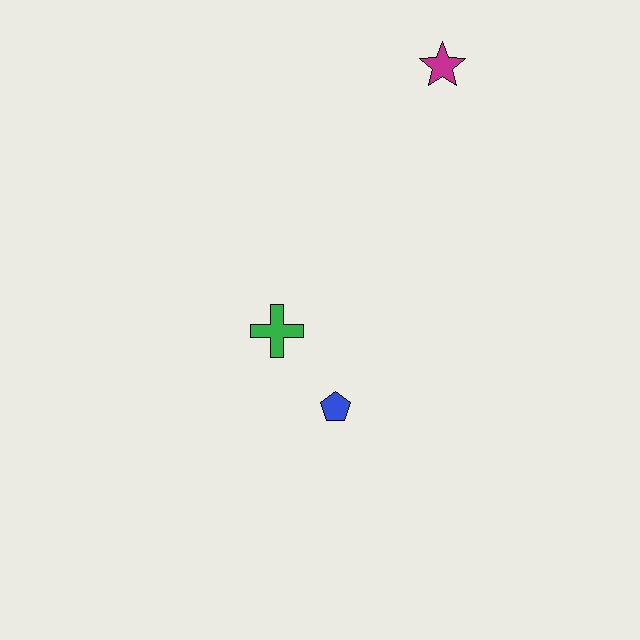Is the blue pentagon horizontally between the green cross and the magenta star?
Yes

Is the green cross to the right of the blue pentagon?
No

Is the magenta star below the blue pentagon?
No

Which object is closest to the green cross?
The blue pentagon is closest to the green cross.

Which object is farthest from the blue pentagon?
The magenta star is farthest from the blue pentagon.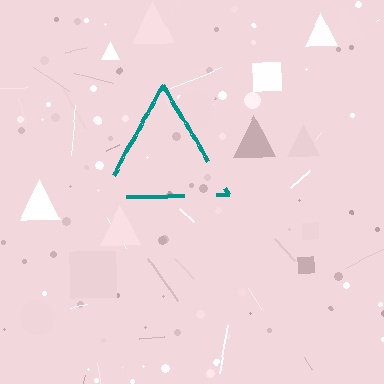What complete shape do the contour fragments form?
The contour fragments form a triangle.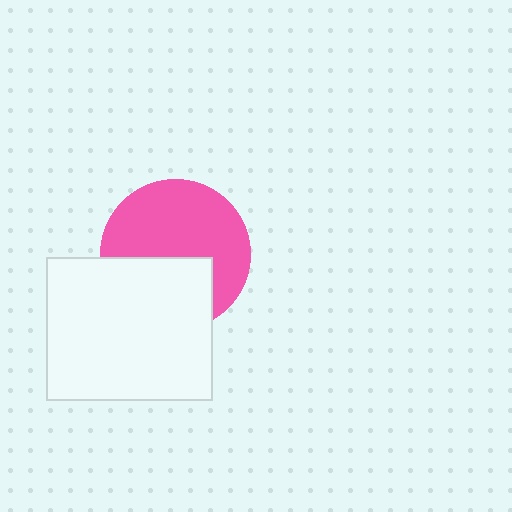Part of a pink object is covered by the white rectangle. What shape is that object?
It is a circle.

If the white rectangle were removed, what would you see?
You would see the complete pink circle.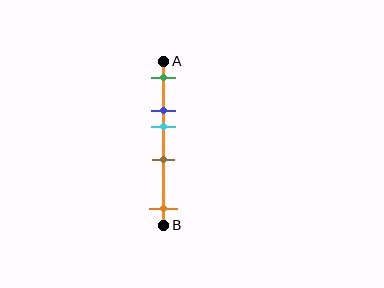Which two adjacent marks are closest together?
The blue and cyan marks are the closest adjacent pair.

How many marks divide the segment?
There are 5 marks dividing the segment.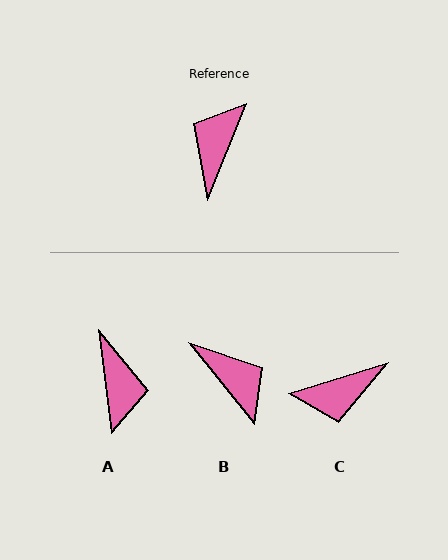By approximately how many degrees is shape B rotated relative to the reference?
Approximately 119 degrees clockwise.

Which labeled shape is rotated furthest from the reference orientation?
A, about 151 degrees away.